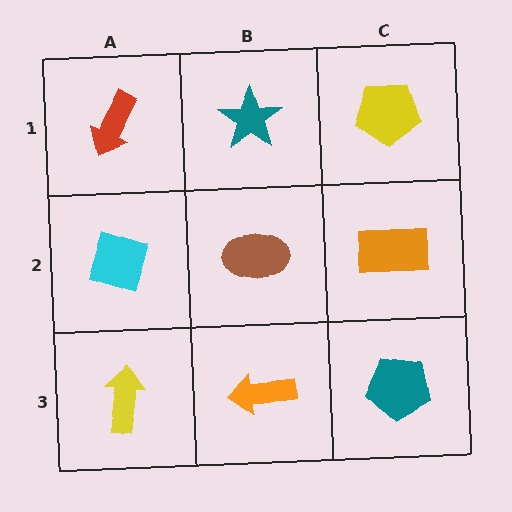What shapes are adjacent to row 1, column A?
A cyan diamond (row 2, column A), a teal star (row 1, column B).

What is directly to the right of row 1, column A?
A teal star.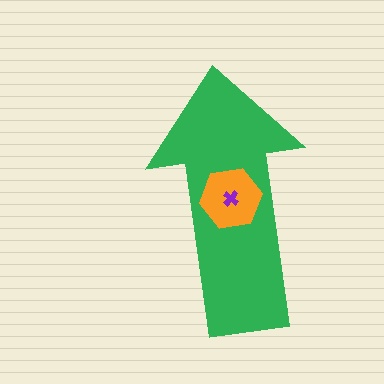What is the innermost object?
The purple cross.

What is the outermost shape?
The green arrow.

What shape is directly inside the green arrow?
The orange hexagon.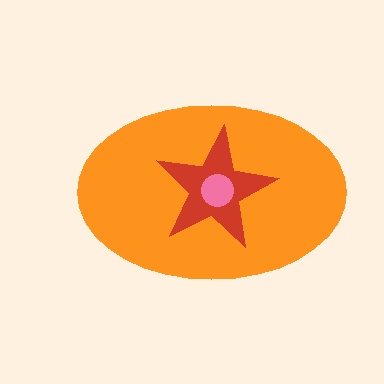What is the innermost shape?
The pink circle.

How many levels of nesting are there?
3.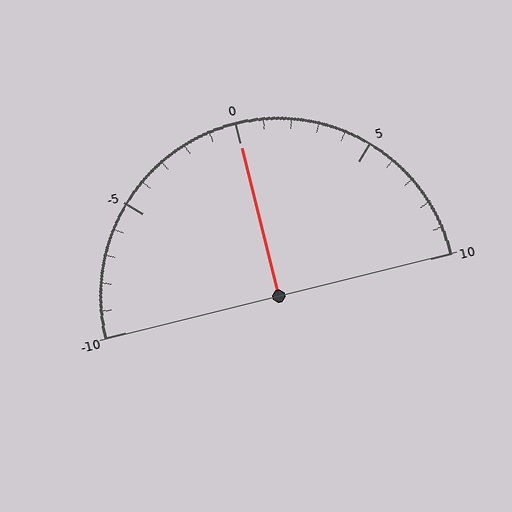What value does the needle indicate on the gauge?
The needle indicates approximately 0.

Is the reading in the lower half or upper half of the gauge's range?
The reading is in the upper half of the range (-10 to 10).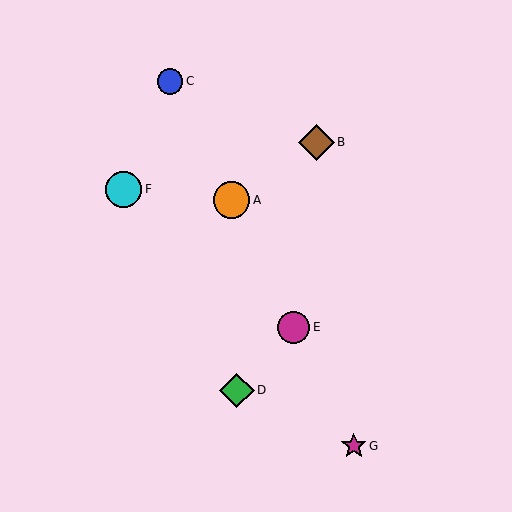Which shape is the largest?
The orange circle (labeled A) is the largest.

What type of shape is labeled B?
Shape B is a brown diamond.